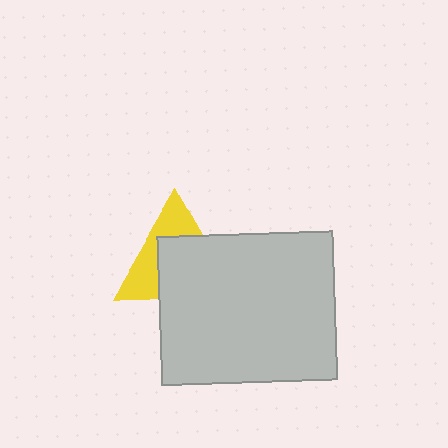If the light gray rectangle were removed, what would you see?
You would see the complete yellow triangle.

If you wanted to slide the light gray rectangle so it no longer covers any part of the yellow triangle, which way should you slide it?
Slide it down — that is the most direct way to separate the two shapes.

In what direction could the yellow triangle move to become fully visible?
The yellow triangle could move up. That would shift it out from behind the light gray rectangle entirely.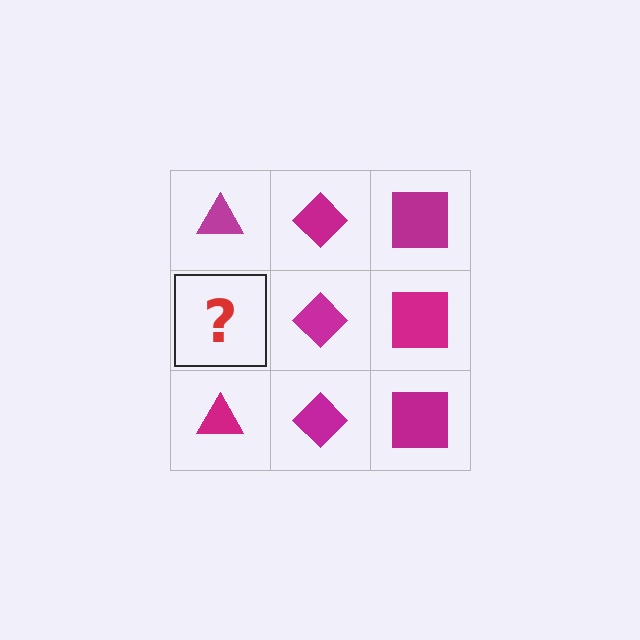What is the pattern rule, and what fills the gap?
The rule is that each column has a consistent shape. The gap should be filled with a magenta triangle.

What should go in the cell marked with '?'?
The missing cell should contain a magenta triangle.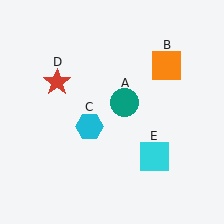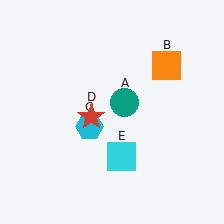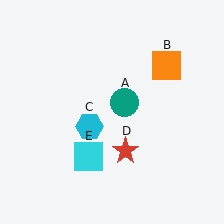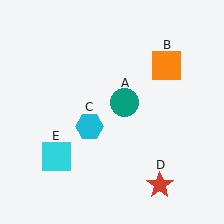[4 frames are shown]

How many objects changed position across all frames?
2 objects changed position: red star (object D), cyan square (object E).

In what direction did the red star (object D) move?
The red star (object D) moved down and to the right.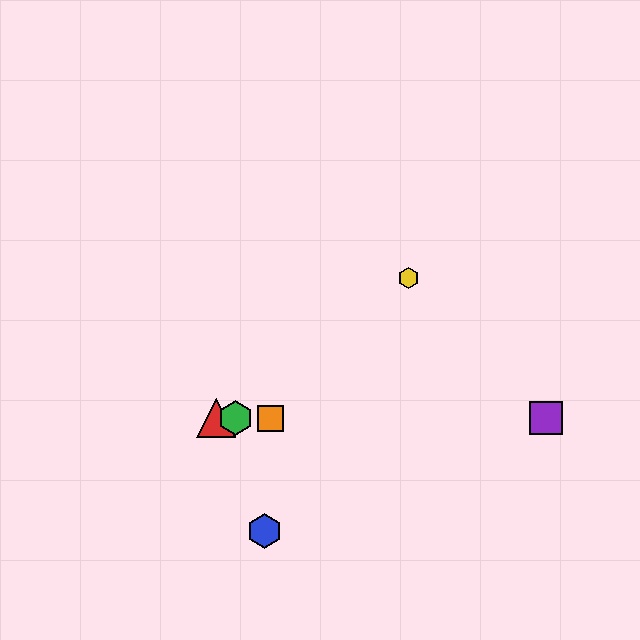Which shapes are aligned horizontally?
The red triangle, the green hexagon, the purple square, the orange square are aligned horizontally.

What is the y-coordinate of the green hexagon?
The green hexagon is at y≈418.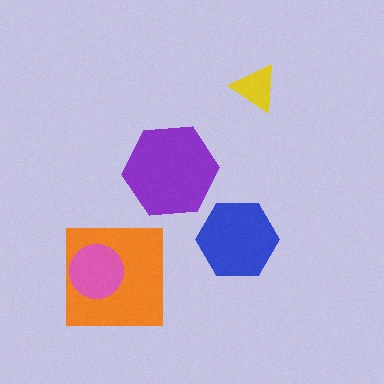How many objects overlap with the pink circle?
1 object overlaps with the pink circle.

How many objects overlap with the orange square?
1 object overlaps with the orange square.